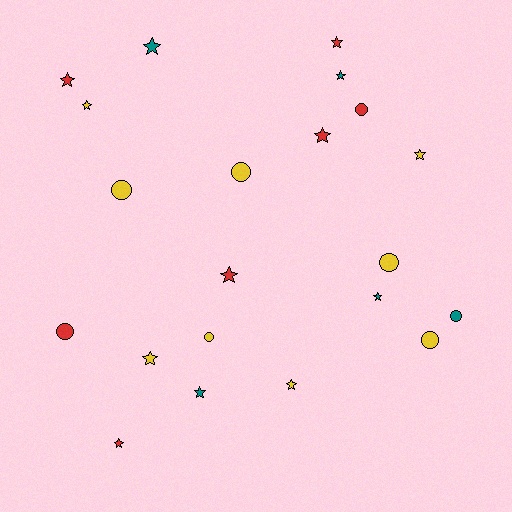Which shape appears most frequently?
Star, with 13 objects.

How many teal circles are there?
There is 1 teal circle.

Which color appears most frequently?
Yellow, with 9 objects.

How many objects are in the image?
There are 21 objects.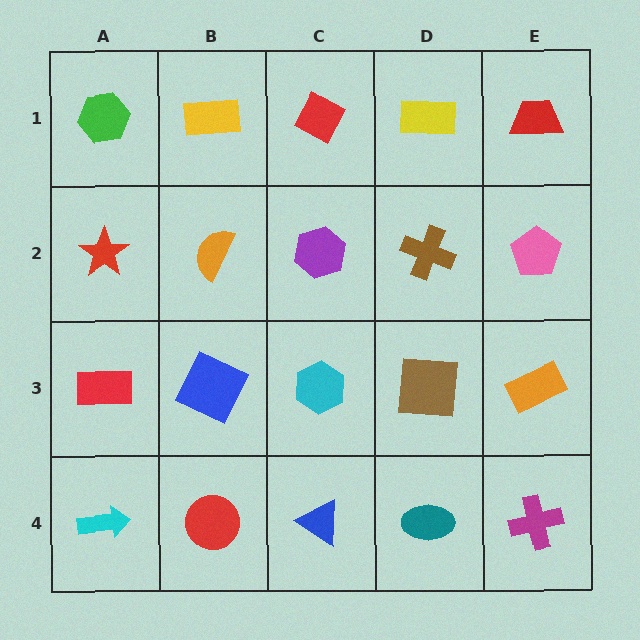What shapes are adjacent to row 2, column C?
A red diamond (row 1, column C), a cyan hexagon (row 3, column C), an orange semicircle (row 2, column B), a brown cross (row 2, column D).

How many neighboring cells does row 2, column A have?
3.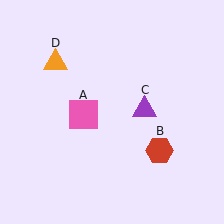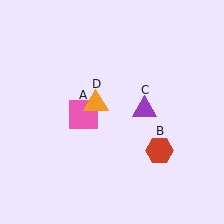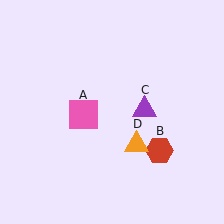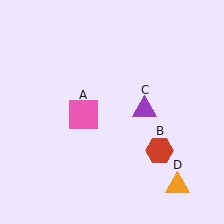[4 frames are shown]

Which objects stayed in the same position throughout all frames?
Pink square (object A) and red hexagon (object B) and purple triangle (object C) remained stationary.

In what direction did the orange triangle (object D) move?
The orange triangle (object D) moved down and to the right.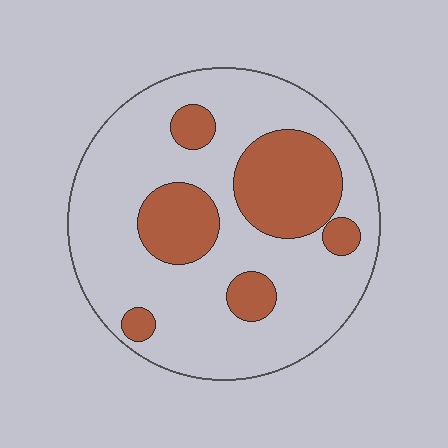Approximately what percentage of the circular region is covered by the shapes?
Approximately 25%.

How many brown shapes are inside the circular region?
6.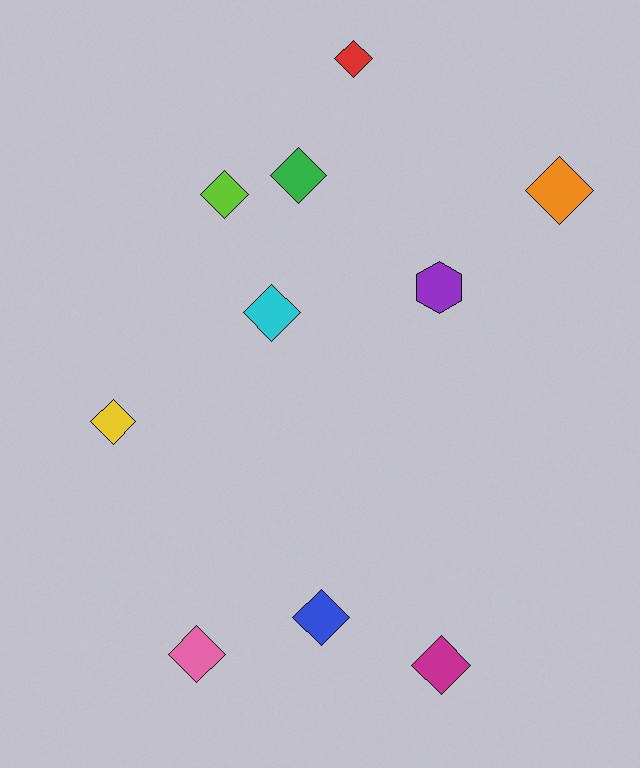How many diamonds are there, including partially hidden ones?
There are 9 diamonds.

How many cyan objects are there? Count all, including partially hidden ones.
There is 1 cyan object.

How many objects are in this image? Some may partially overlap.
There are 10 objects.